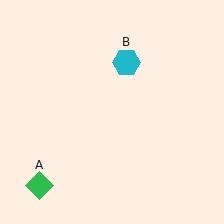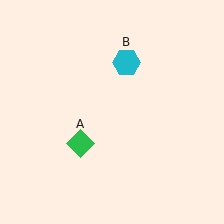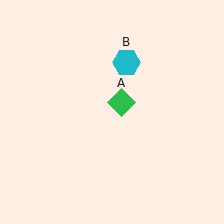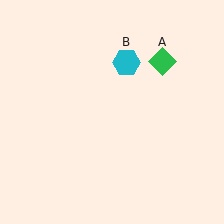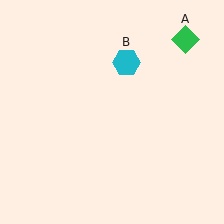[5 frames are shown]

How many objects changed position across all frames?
1 object changed position: green diamond (object A).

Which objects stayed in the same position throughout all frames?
Cyan hexagon (object B) remained stationary.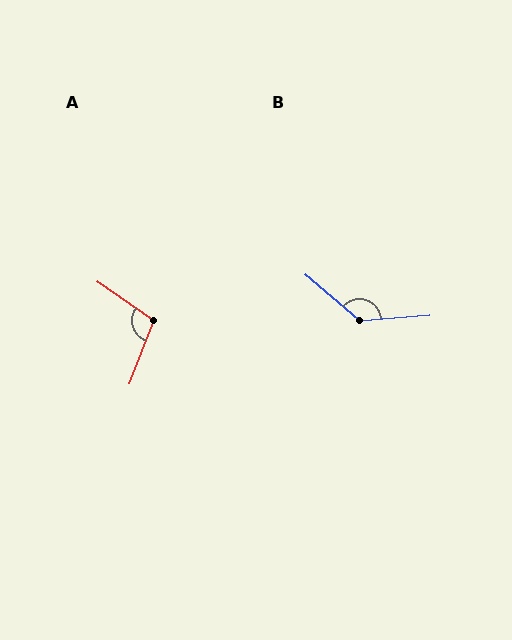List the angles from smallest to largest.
A (104°), B (136°).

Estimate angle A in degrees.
Approximately 104 degrees.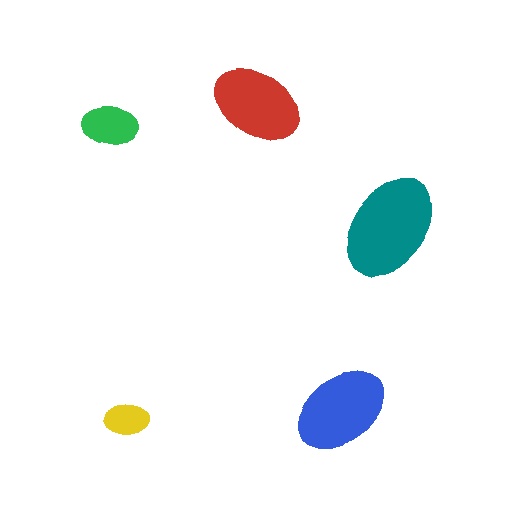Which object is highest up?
The red ellipse is topmost.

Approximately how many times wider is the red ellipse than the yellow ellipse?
About 2 times wider.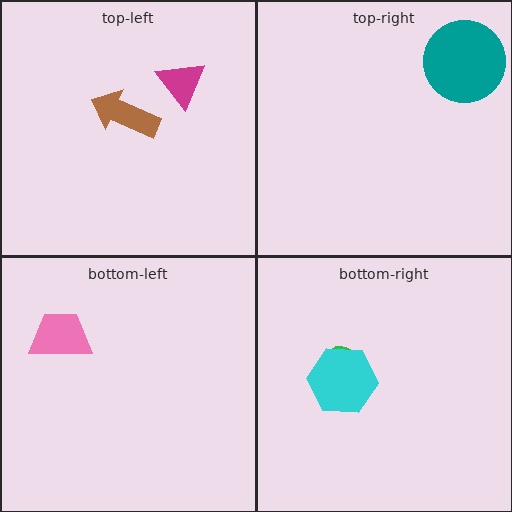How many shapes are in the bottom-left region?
1.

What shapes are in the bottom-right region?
The green ellipse, the cyan hexagon.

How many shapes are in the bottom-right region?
2.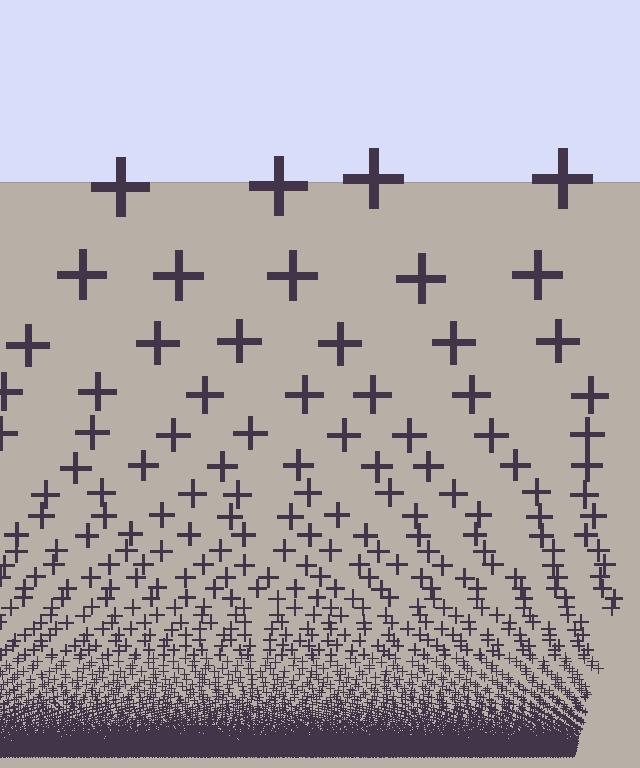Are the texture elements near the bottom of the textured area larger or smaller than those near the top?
Smaller. The gradient is inverted — elements near the bottom are smaller and denser.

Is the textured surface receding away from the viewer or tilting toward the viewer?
The surface appears to tilt toward the viewer. Texture elements get larger and sparser toward the top.